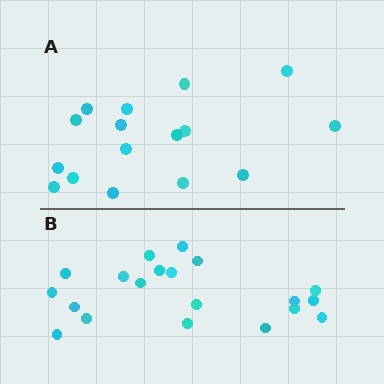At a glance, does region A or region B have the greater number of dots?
Region B (the bottom region) has more dots.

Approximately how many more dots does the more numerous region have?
Region B has about 4 more dots than region A.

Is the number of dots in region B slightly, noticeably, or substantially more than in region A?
Region B has noticeably more, but not dramatically so. The ratio is roughly 1.2 to 1.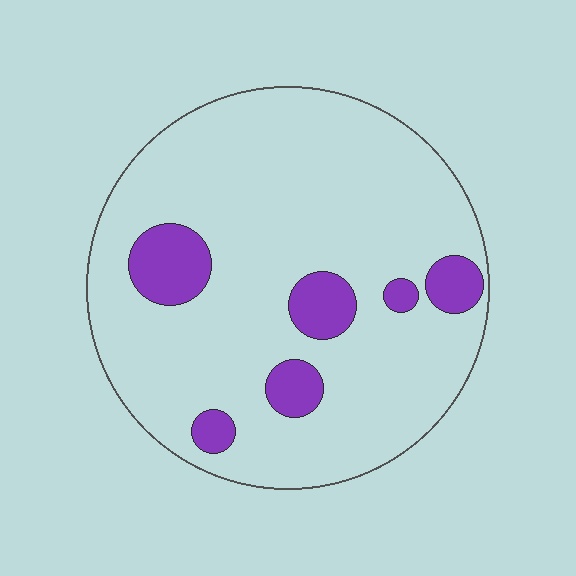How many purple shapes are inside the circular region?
6.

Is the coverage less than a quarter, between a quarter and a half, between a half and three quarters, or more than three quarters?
Less than a quarter.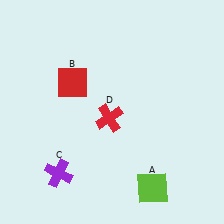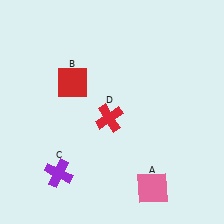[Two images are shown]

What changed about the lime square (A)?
In Image 1, A is lime. In Image 2, it changed to pink.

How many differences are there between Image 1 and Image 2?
There is 1 difference between the two images.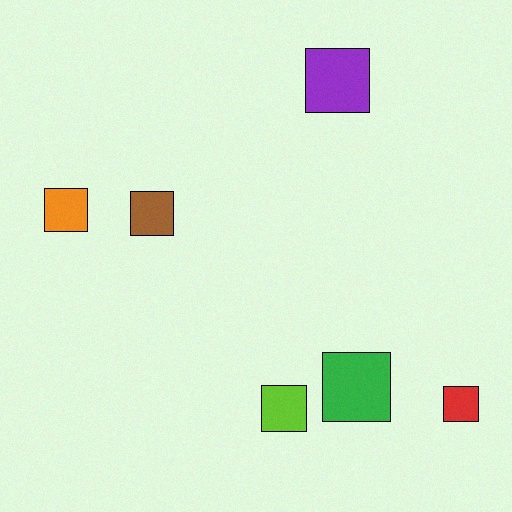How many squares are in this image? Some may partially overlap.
There are 6 squares.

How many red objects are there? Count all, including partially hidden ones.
There is 1 red object.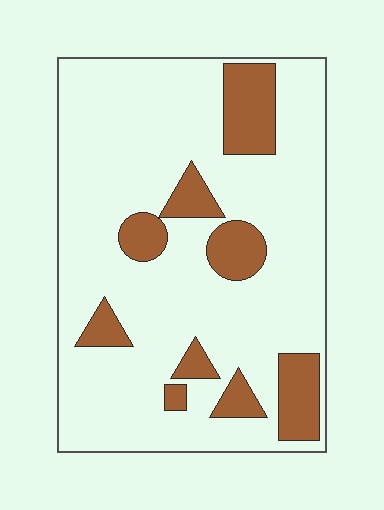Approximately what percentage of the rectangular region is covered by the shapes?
Approximately 20%.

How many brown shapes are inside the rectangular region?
9.